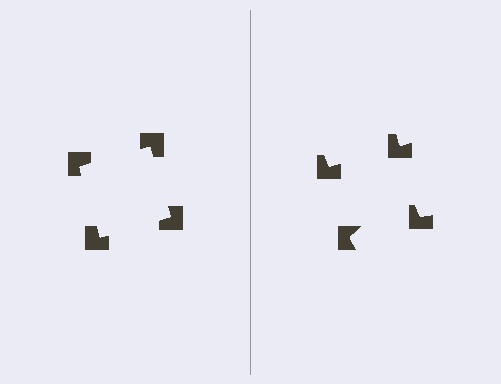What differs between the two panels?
The notched squares are positioned identically on both sides; only the wedge orientations differ. On the left they align to a square; on the right they are misaligned.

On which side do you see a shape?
An illusory square appears on the left side. On the right side the wedge cuts are rotated, so no coherent shape forms.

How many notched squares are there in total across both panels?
8 — 4 on each side.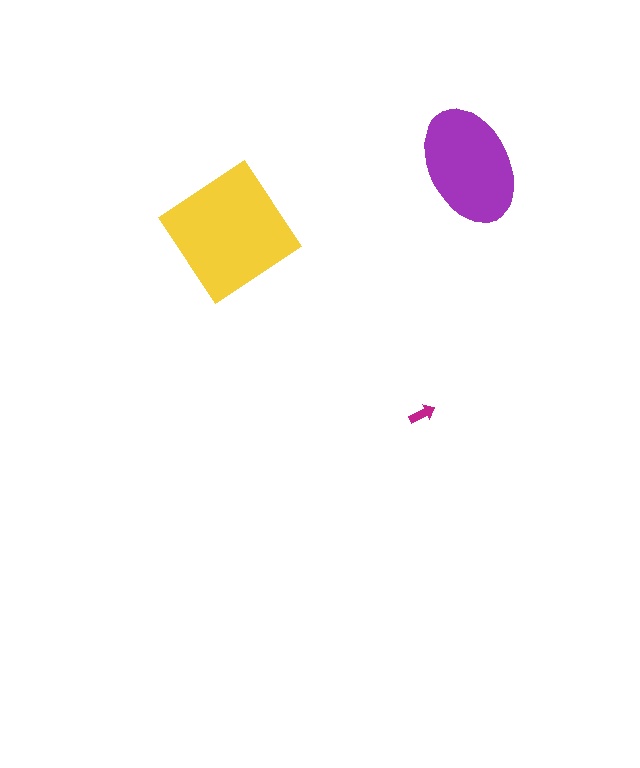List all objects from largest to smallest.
The yellow diamond, the purple ellipse, the magenta arrow.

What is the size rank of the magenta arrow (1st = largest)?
3rd.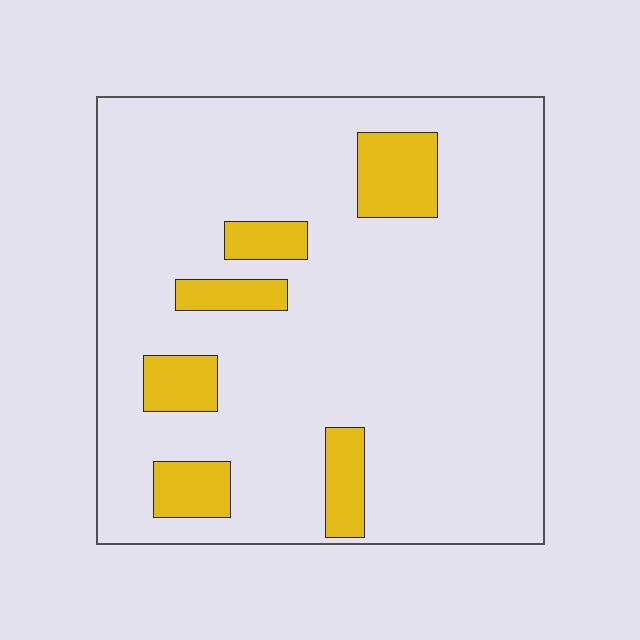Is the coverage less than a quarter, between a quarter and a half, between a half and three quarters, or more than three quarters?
Less than a quarter.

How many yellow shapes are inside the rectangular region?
6.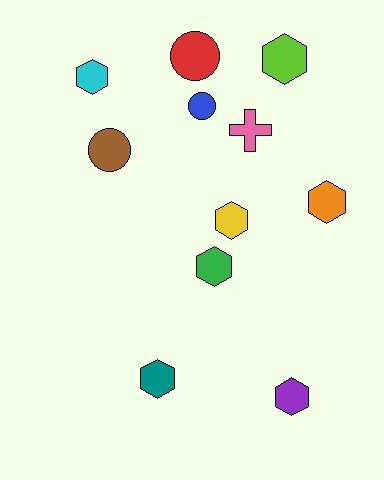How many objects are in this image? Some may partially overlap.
There are 11 objects.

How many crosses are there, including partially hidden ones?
There is 1 cross.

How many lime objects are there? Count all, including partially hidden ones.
There is 1 lime object.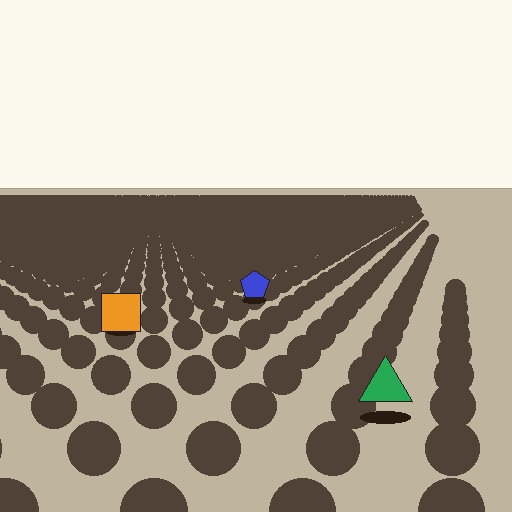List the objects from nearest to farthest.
From nearest to farthest: the green triangle, the orange square, the blue pentagon.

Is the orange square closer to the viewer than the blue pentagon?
Yes. The orange square is closer — you can tell from the texture gradient: the ground texture is coarser near it.